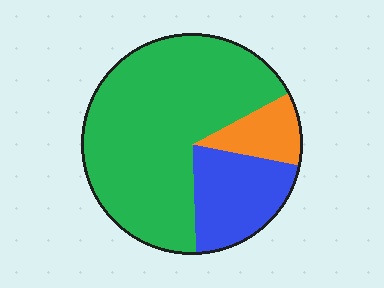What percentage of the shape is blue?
Blue takes up about one fifth (1/5) of the shape.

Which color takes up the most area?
Green, at roughly 70%.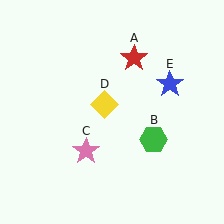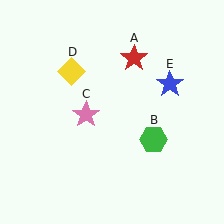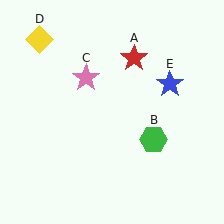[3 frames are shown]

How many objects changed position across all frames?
2 objects changed position: pink star (object C), yellow diamond (object D).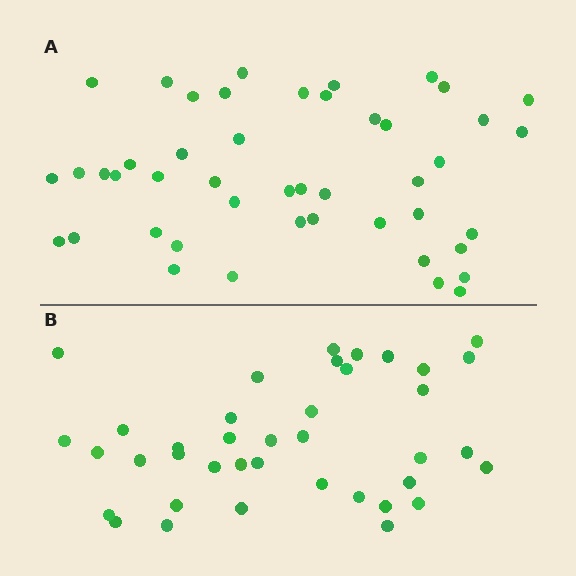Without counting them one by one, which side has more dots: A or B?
Region A (the top region) has more dots.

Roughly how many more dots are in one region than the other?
Region A has roughly 8 or so more dots than region B.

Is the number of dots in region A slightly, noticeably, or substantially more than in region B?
Region A has only slightly more — the two regions are fairly close. The ratio is roughly 1.2 to 1.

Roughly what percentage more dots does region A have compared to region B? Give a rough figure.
About 20% more.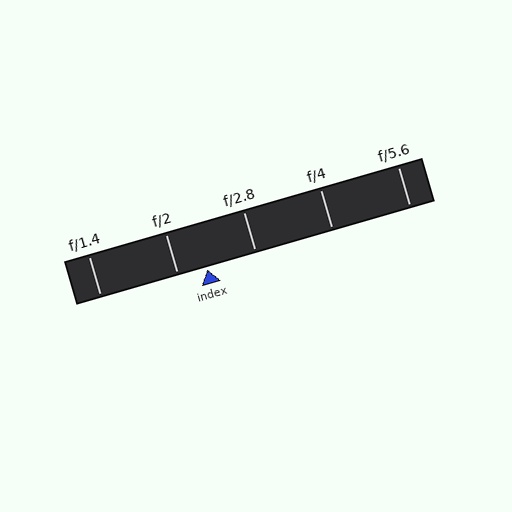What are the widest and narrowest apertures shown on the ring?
The widest aperture shown is f/1.4 and the narrowest is f/5.6.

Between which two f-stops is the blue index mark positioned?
The index mark is between f/2 and f/2.8.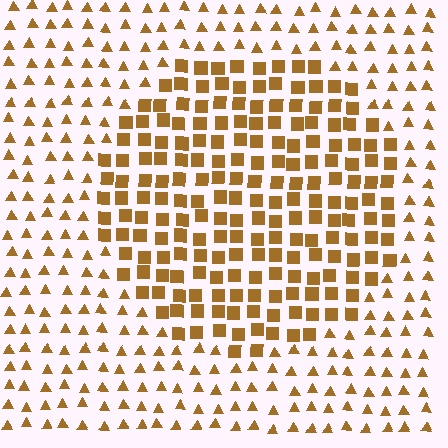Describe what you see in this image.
The image is filled with small brown elements arranged in a uniform grid. A circle-shaped region contains squares, while the surrounding area contains triangles. The boundary is defined purely by the change in element shape.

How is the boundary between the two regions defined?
The boundary is defined by a change in element shape: squares inside vs. triangles outside. All elements share the same color and spacing.